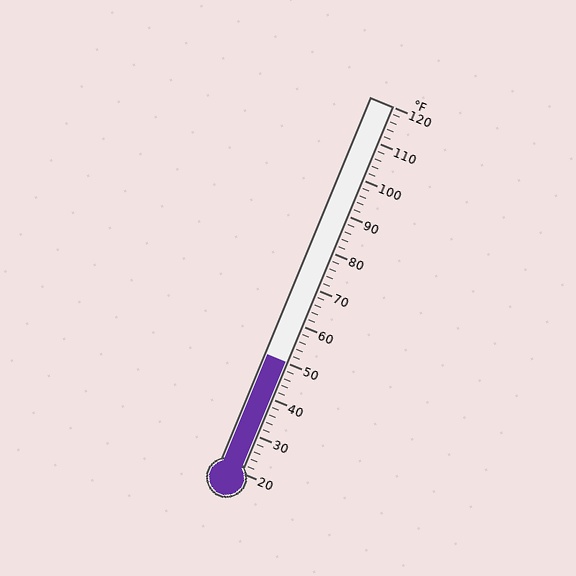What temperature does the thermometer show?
The thermometer shows approximately 50°F.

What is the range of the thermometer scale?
The thermometer scale ranges from 20°F to 120°F.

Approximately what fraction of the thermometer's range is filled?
The thermometer is filled to approximately 30% of its range.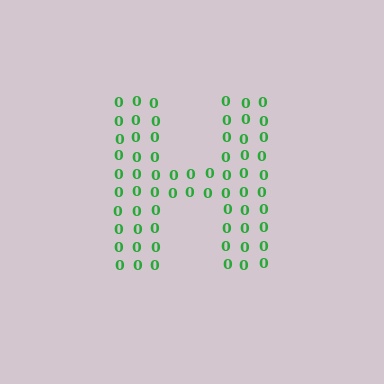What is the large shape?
The large shape is the letter H.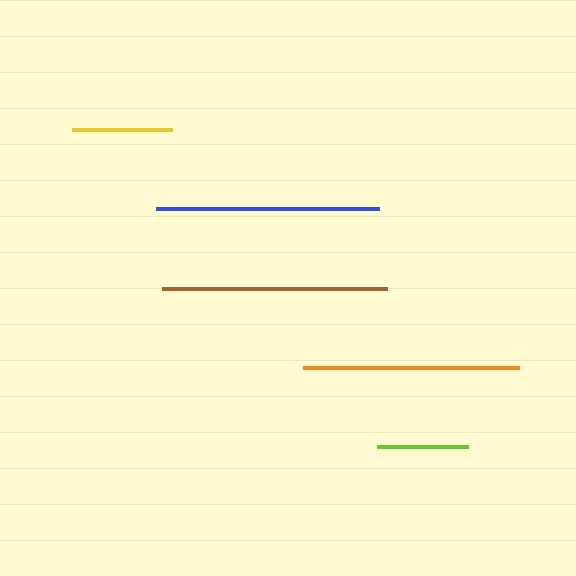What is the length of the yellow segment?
The yellow segment is approximately 101 pixels long.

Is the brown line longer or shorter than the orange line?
The brown line is longer than the orange line.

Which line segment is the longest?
The brown line is the longest at approximately 225 pixels.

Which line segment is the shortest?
The lime line is the shortest at approximately 91 pixels.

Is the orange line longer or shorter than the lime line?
The orange line is longer than the lime line.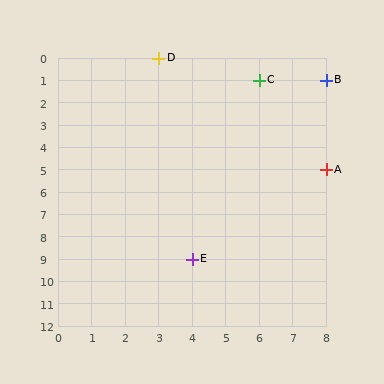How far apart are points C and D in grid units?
Points C and D are 3 columns and 1 row apart (about 3.2 grid units diagonally).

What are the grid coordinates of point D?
Point D is at grid coordinates (3, 0).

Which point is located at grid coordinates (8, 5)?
Point A is at (8, 5).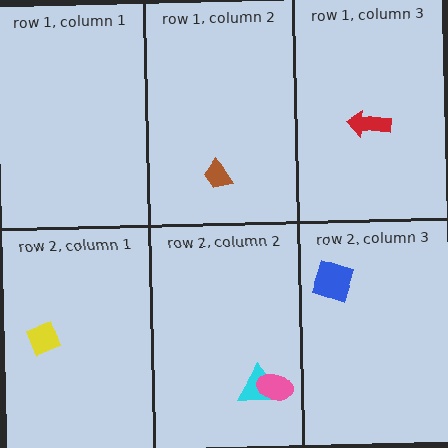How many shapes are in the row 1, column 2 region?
1.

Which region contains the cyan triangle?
The row 2, column 2 region.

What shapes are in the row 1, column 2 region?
The brown trapezoid.